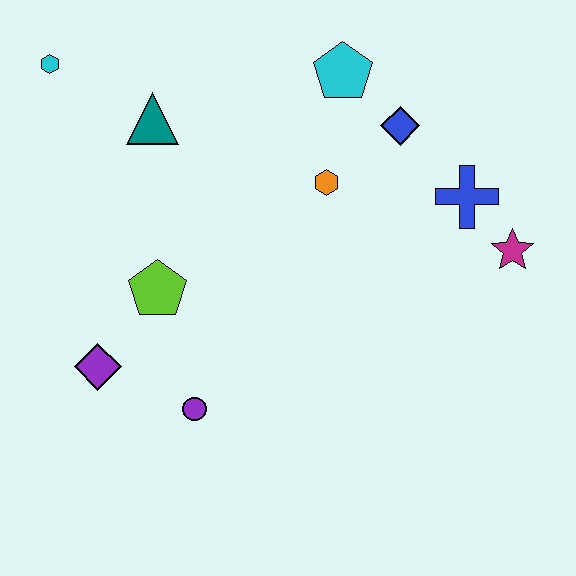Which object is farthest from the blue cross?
The cyan hexagon is farthest from the blue cross.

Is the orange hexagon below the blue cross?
No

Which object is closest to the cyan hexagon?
The teal triangle is closest to the cyan hexagon.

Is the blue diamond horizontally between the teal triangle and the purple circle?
No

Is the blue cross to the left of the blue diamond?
No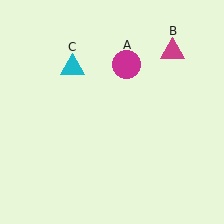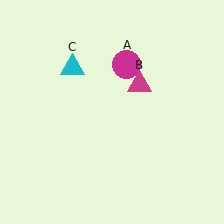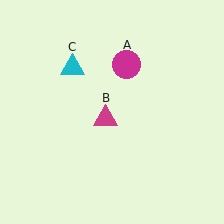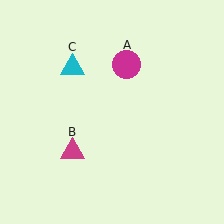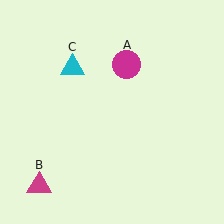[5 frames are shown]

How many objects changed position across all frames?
1 object changed position: magenta triangle (object B).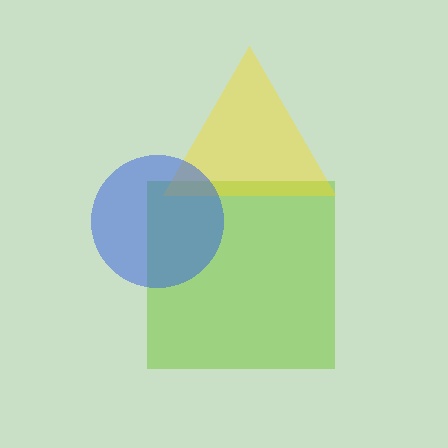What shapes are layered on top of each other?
The layered shapes are: a lime square, a yellow triangle, a blue circle.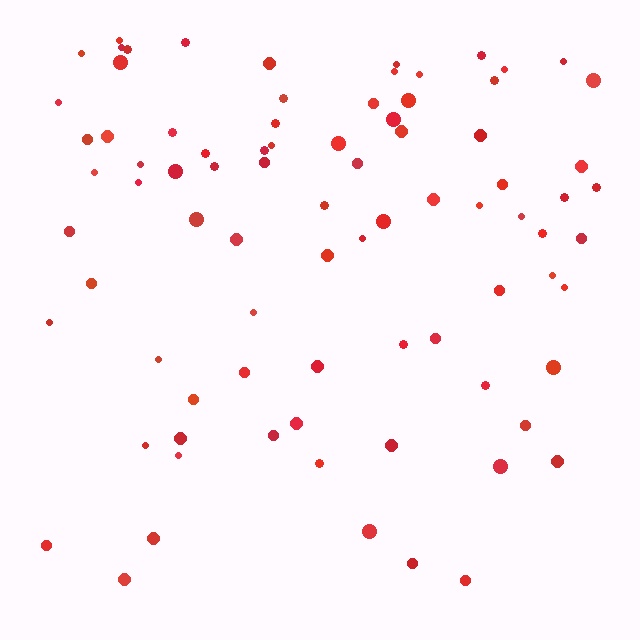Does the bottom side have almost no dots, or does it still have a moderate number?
Still a moderate number, just noticeably fewer than the top.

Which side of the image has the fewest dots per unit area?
The bottom.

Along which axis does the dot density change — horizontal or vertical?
Vertical.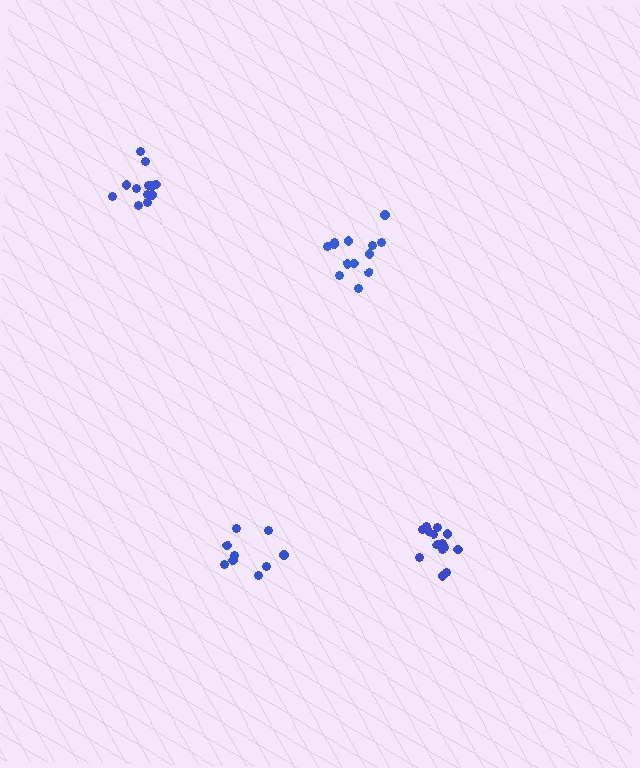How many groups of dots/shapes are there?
There are 4 groups.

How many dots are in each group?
Group 1: 13 dots, Group 2: 9 dots, Group 3: 13 dots, Group 4: 14 dots (49 total).